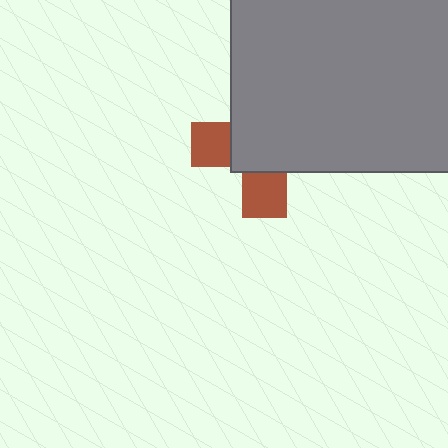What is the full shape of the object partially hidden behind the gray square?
The partially hidden object is a brown cross.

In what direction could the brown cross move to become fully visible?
The brown cross could move toward the lower-left. That would shift it out from behind the gray square entirely.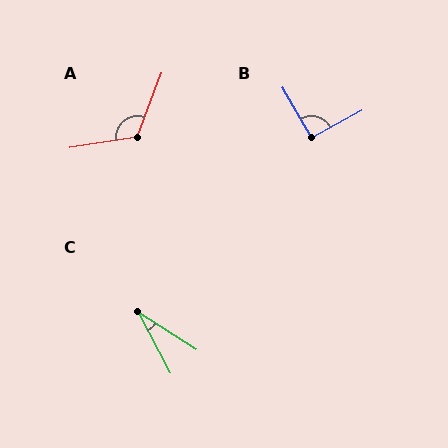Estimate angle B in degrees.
Approximately 91 degrees.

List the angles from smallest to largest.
C (30°), B (91°), A (119°).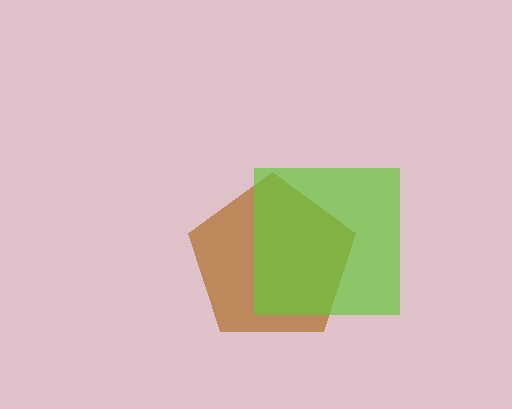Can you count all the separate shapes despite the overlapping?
Yes, there are 2 separate shapes.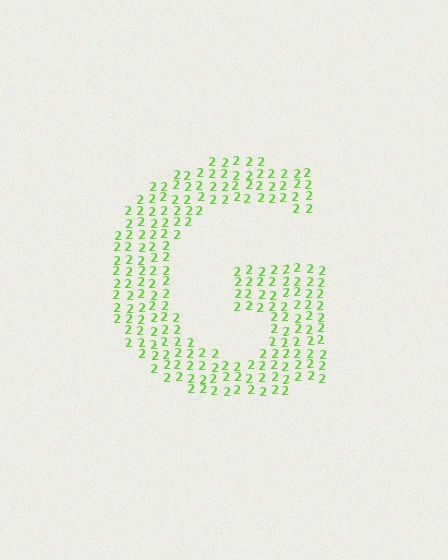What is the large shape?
The large shape is the letter G.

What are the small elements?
The small elements are digit 2's.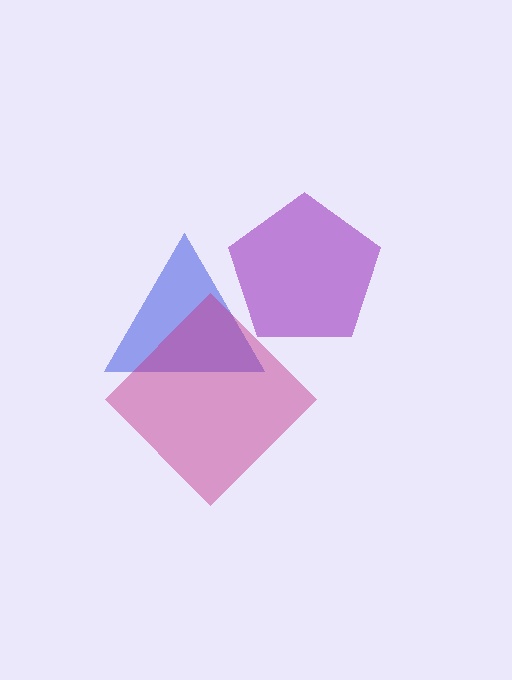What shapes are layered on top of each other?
The layered shapes are: a purple pentagon, a blue triangle, a magenta diamond.